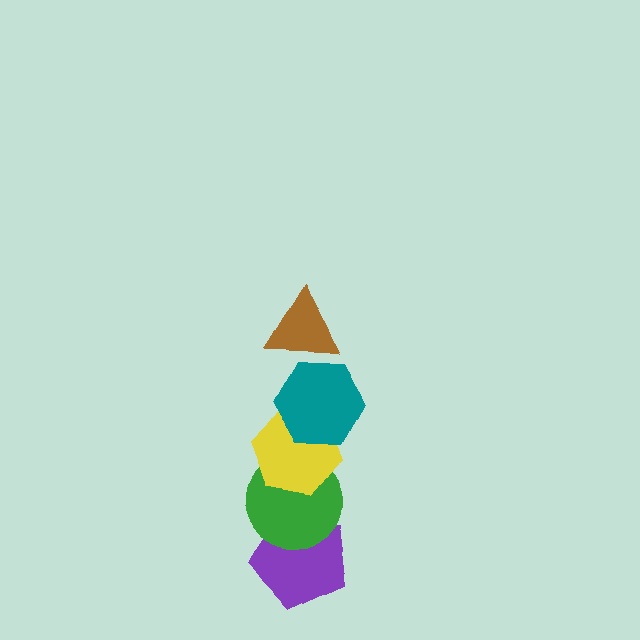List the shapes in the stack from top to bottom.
From top to bottom: the brown triangle, the teal hexagon, the yellow hexagon, the green circle, the purple pentagon.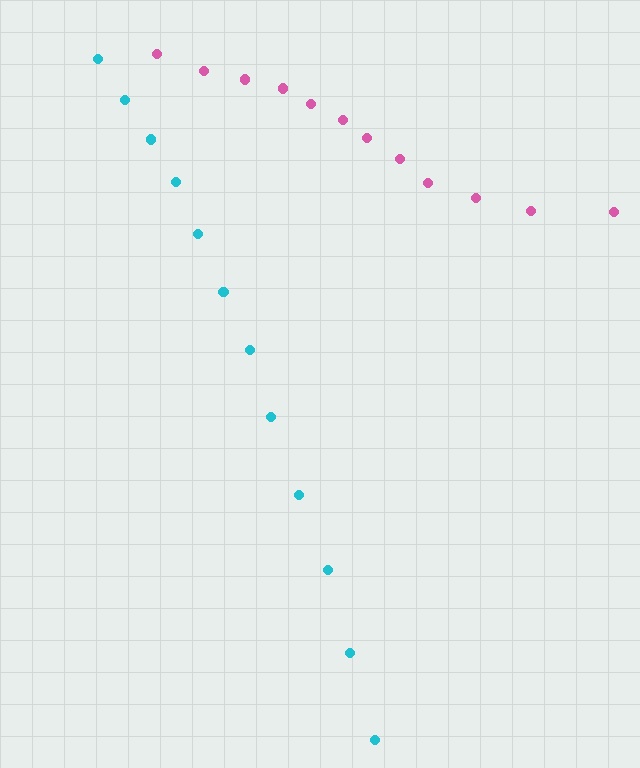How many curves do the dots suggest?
There are 2 distinct paths.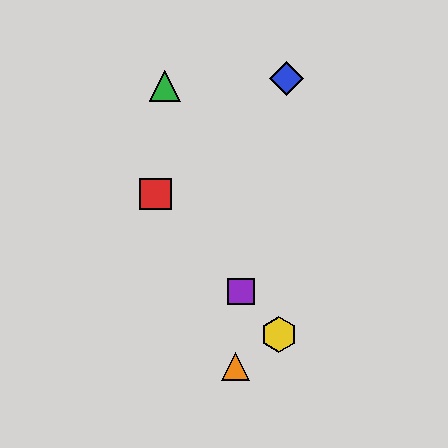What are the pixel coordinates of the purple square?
The purple square is at (241, 292).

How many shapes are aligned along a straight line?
3 shapes (the red square, the yellow hexagon, the purple square) are aligned along a straight line.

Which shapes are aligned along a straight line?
The red square, the yellow hexagon, the purple square are aligned along a straight line.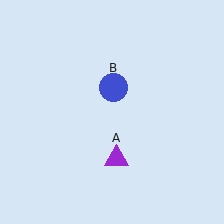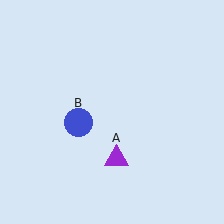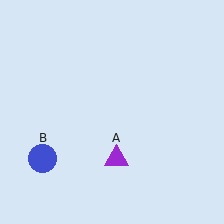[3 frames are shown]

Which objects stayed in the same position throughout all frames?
Purple triangle (object A) remained stationary.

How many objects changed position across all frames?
1 object changed position: blue circle (object B).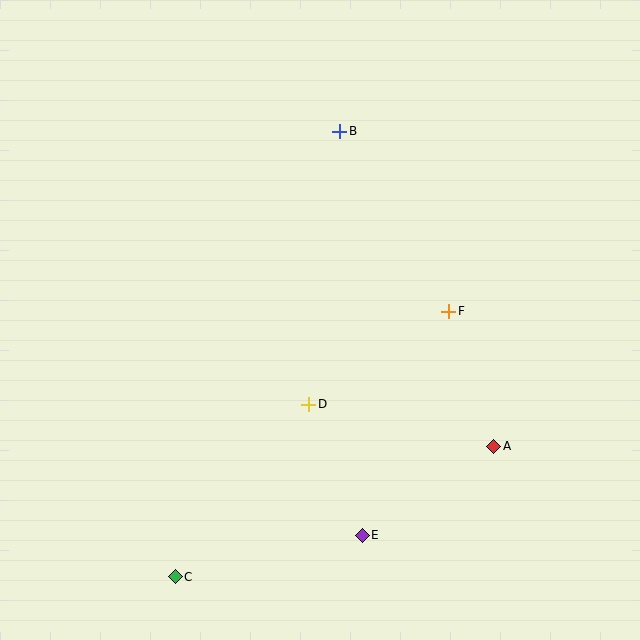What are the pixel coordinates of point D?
Point D is at (309, 404).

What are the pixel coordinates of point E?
Point E is at (362, 535).